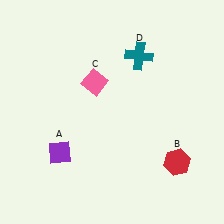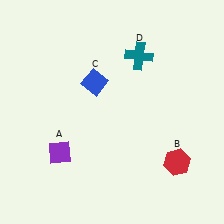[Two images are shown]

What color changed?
The diamond (C) changed from pink in Image 1 to blue in Image 2.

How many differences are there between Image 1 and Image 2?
There is 1 difference between the two images.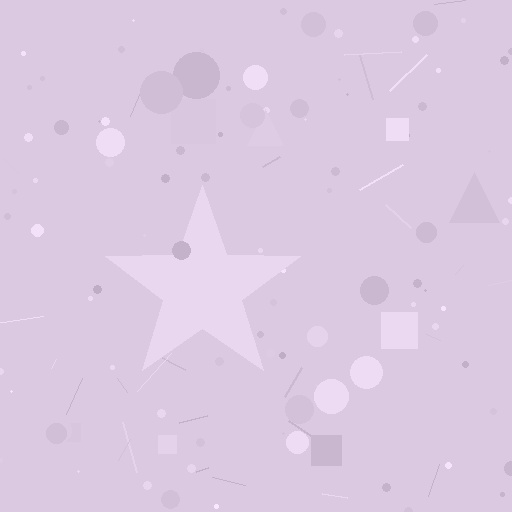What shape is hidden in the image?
A star is hidden in the image.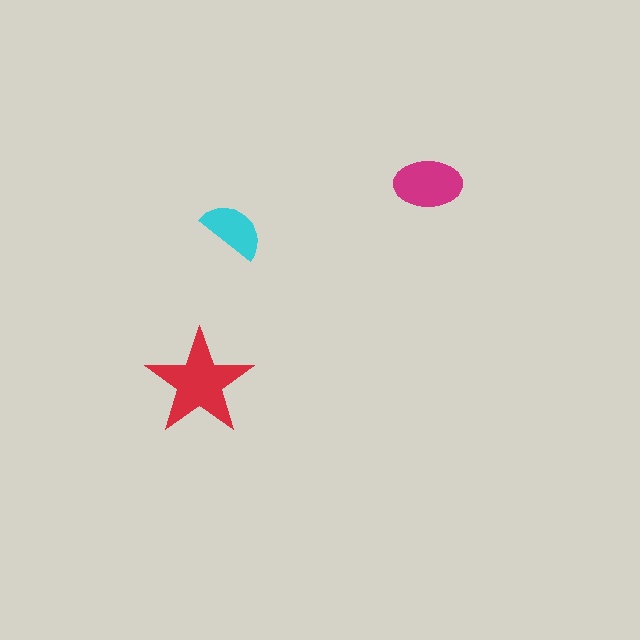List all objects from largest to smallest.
The red star, the magenta ellipse, the cyan semicircle.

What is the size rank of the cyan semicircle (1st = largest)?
3rd.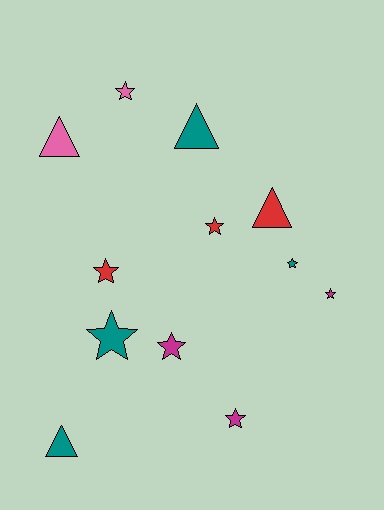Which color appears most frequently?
Teal, with 4 objects.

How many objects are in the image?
There are 12 objects.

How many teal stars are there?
There are 2 teal stars.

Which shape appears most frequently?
Star, with 8 objects.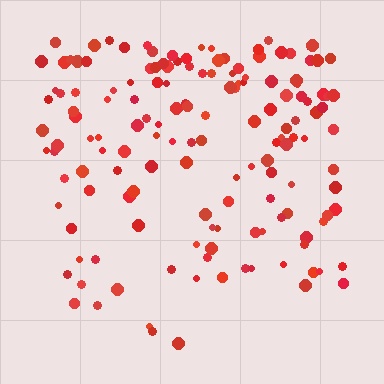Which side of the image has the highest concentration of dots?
The top.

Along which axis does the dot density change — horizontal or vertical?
Vertical.